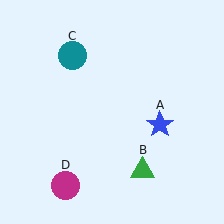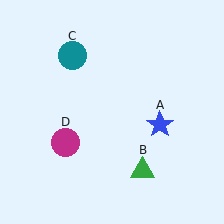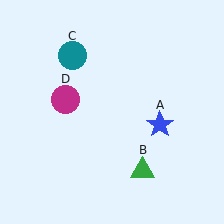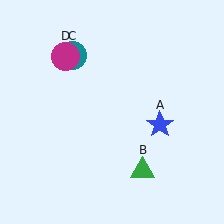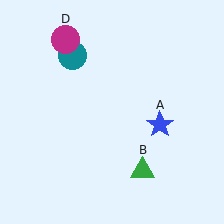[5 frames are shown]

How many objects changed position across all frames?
1 object changed position: magenta circle (object D).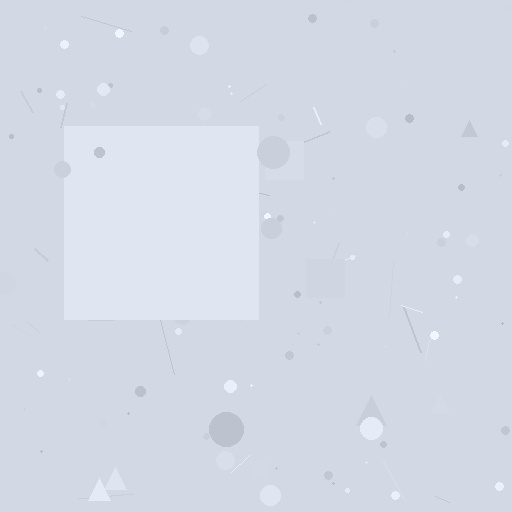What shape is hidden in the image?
A square is hidden in the image.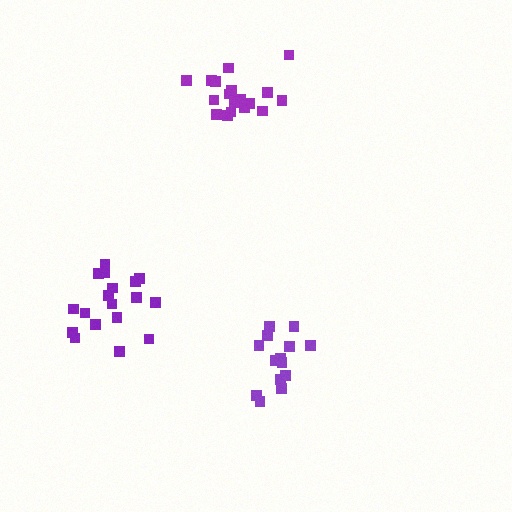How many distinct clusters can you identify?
There are 3 distinct clusters.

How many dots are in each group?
Group 1: 18 dots, Group 2: 18 dots, Group 3: 14 dots (50 total).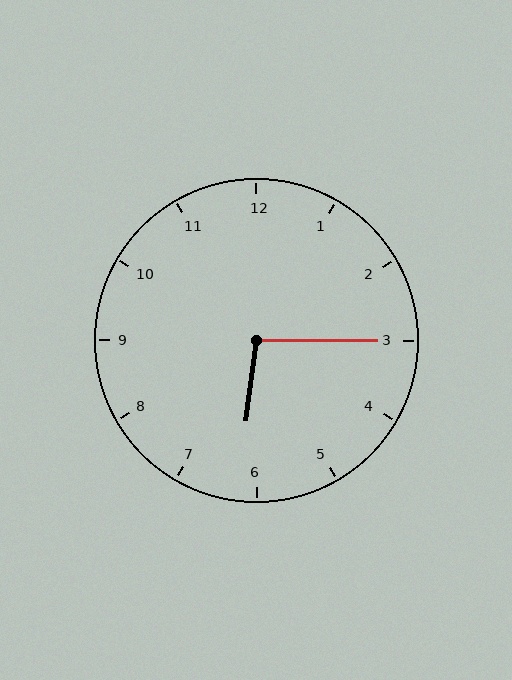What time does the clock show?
6:15.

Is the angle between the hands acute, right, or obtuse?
It is obtuse.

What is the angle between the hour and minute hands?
Approximately 98 degrees.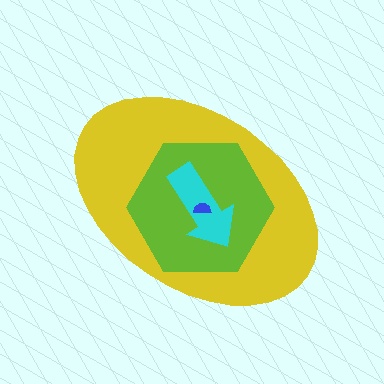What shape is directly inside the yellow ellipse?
The lime hexagon.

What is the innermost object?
The blue semicircle.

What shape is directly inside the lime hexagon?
The cyan arrow.